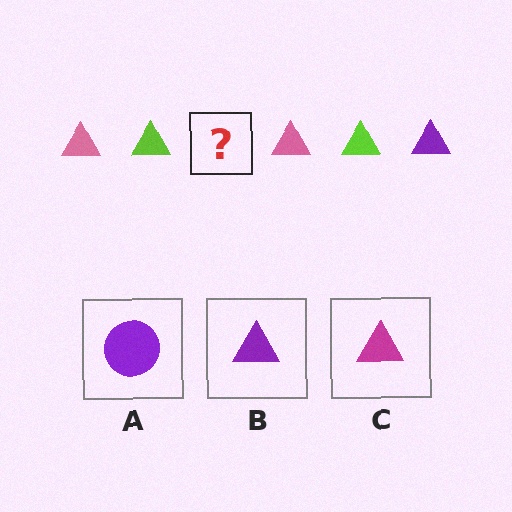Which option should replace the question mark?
Option B.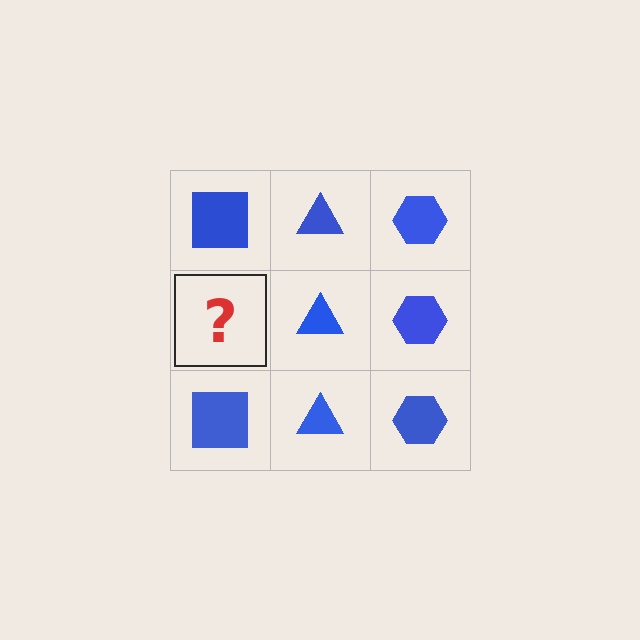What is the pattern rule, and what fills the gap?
The rule is that each column has a consistent shape. The gap should be filled with a blue square.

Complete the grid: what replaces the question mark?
The question mark should be replaced with a blue square.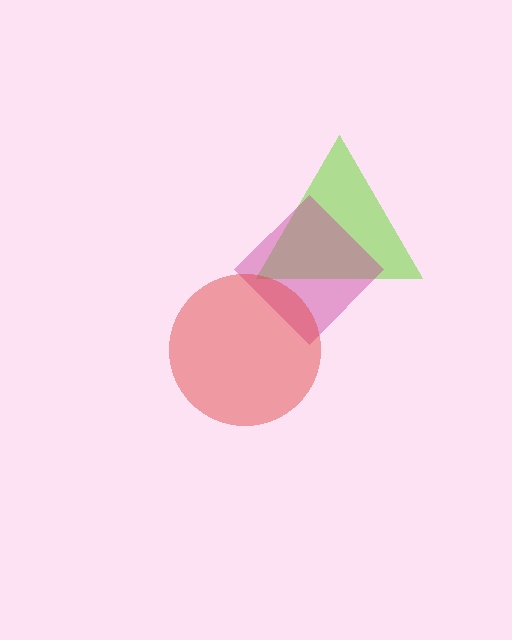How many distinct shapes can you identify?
There are 3 distinct shapes: a lime triangle, a magenta diamond, a red circle.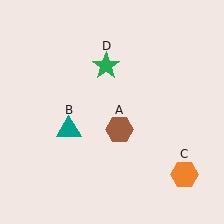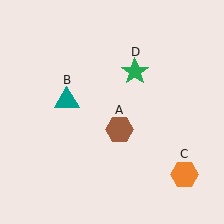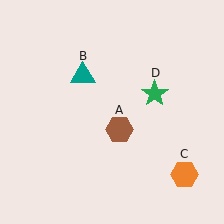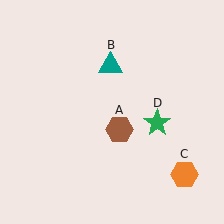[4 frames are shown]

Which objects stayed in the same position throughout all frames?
Brown hexagon (object A) and orange hexagon (object C) remained stationary.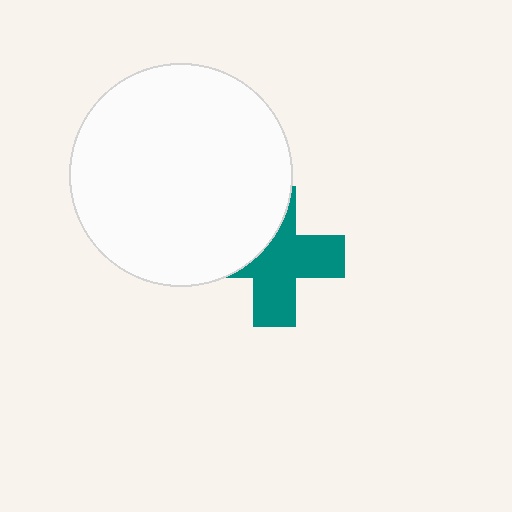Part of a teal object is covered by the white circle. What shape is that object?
It is a cross.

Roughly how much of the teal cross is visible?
About half of it is visible (roughly 63%).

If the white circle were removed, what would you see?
You would see the complete teal cross.